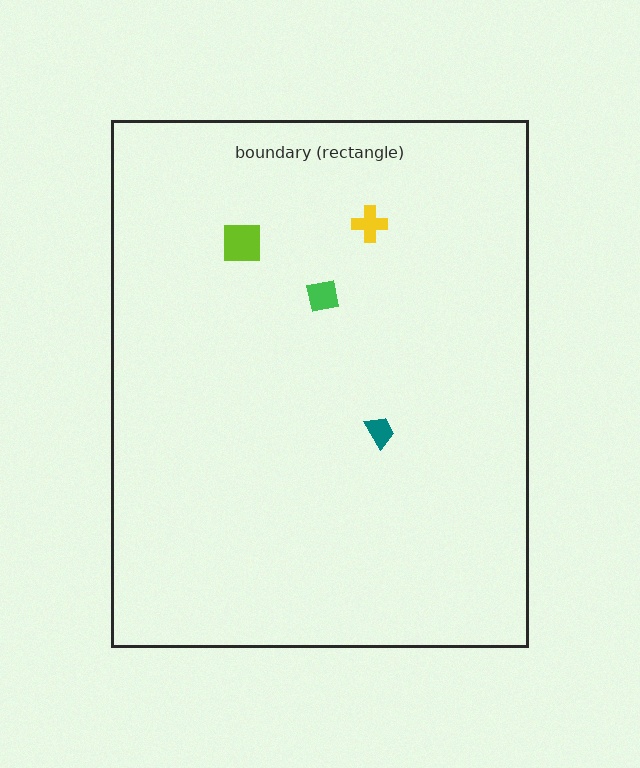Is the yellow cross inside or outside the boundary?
Inside.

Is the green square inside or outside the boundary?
Inside.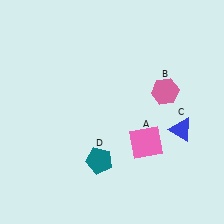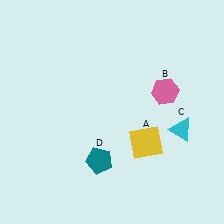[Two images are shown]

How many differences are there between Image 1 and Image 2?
There are 2 differences between the two images.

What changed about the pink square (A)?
In Image 1, A is pink. In Image 2, it changed to yellow.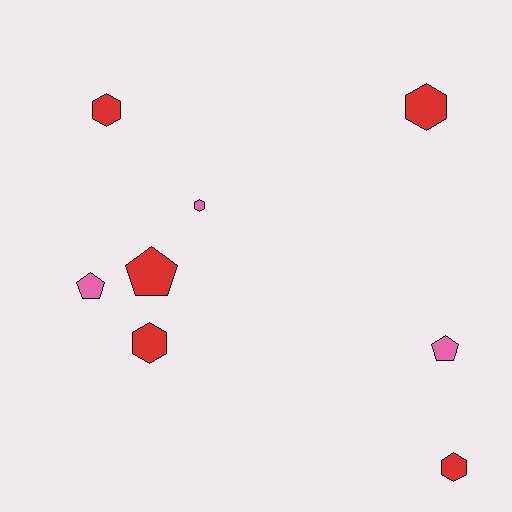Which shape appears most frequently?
Hexagon, with 5 objects.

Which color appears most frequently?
Red, with 5 objects.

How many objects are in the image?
There are 8 objects.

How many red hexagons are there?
There are 4 red hexagons.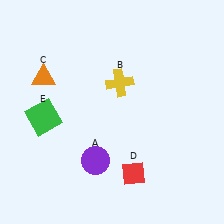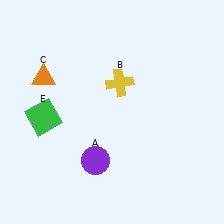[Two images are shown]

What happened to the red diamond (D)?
The red diamond (D) was removed in Image 2. It was in the bottom-right area of Image 1.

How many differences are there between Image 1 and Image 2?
There is 1 difference between the two images.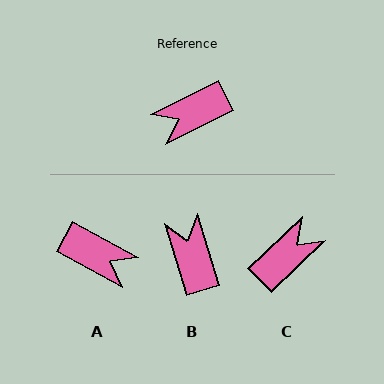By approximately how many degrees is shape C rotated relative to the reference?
Approximately 163 degrees clockwise.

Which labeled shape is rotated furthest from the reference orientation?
C, about 163 degrees away.